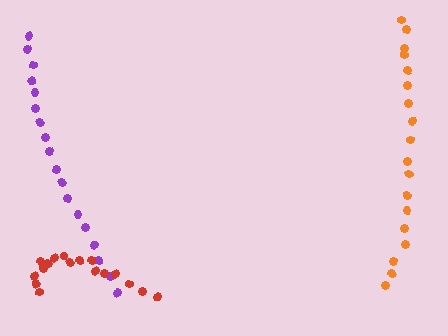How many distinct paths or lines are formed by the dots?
There are 3 distinct paths.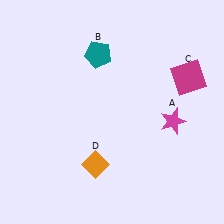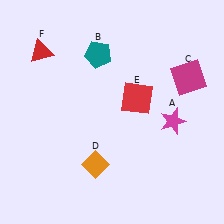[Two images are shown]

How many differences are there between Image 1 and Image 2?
There are 2 differences between the two images.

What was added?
A red square (E), a red triangle (F) were added in Image 2.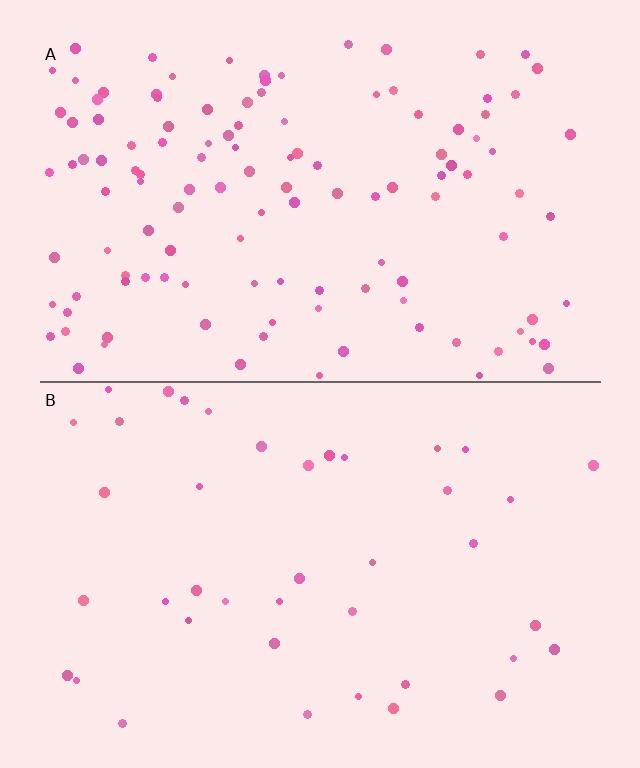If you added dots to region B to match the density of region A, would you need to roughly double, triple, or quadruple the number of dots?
Approximately triple.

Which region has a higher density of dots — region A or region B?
A (the top).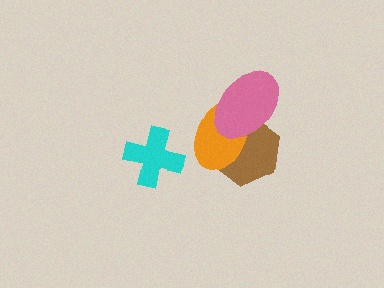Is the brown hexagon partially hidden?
Yes, it is partially covered by another shape.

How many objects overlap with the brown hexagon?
2 objects overlap with the brown hexagon.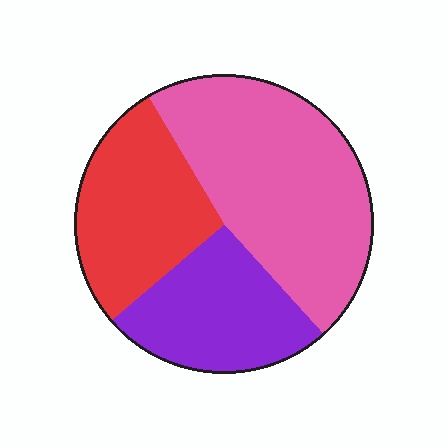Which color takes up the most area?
Pink, at roughly 45%.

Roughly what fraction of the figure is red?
Red covers roughly 30% of the figure.